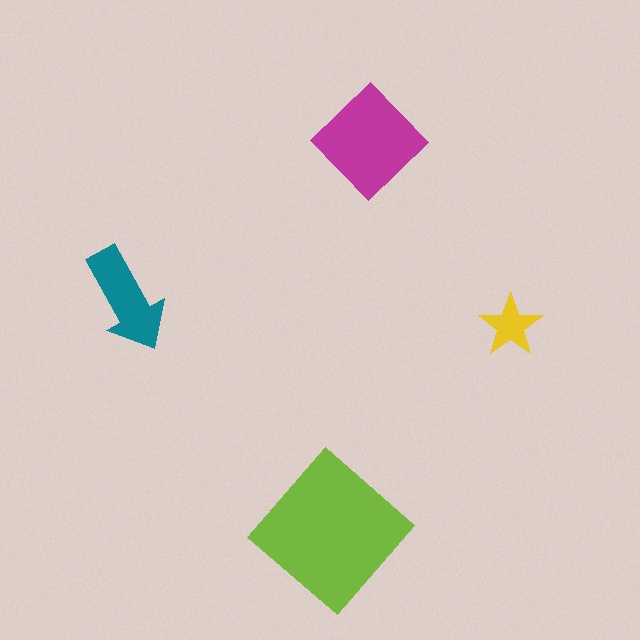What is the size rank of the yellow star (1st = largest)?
4th.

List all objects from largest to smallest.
The lime diamond, the magenta diamond, the teal arrow, the yellow star.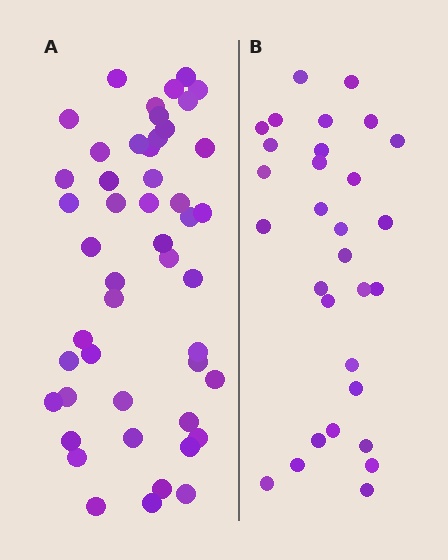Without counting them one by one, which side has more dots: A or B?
Region A (the left region) has more dots.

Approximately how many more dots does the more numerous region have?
Region A has approximately 20 more dots than region B.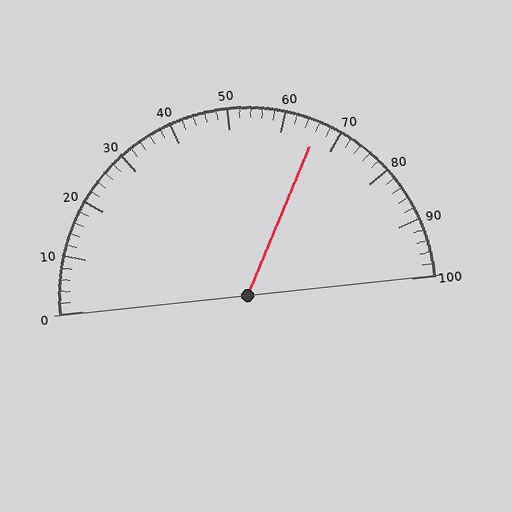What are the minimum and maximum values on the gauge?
The gauge ranges from 0 to 100.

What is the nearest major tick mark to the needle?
The nearest major tick mark is 70.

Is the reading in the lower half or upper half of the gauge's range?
The reading is in the upper half of the range (0 to 100).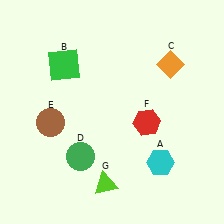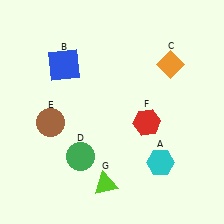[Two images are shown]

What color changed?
The square (B) changed from green in Image 1 to blue in Image 2.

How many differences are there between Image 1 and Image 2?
There is 1 difference between the two images.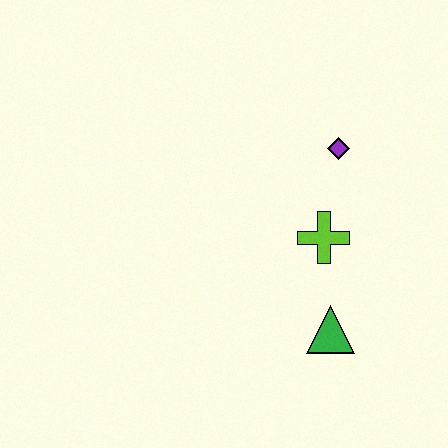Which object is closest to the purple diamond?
The lime cross is closest to the purple diamond.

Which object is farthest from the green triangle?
The purple diamond is farthest from the green triangle.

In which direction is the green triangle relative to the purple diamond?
The green triangle is below the purple diamond.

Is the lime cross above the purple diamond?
No